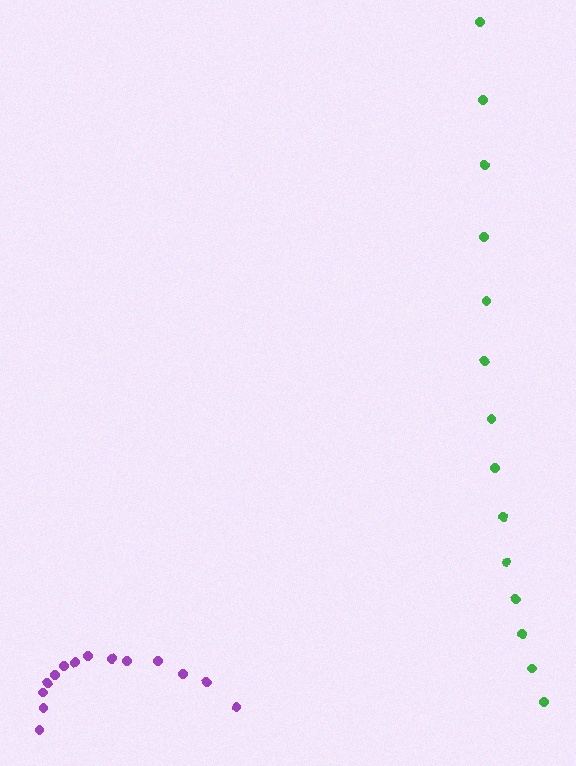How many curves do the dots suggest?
There are 2 distinct paths.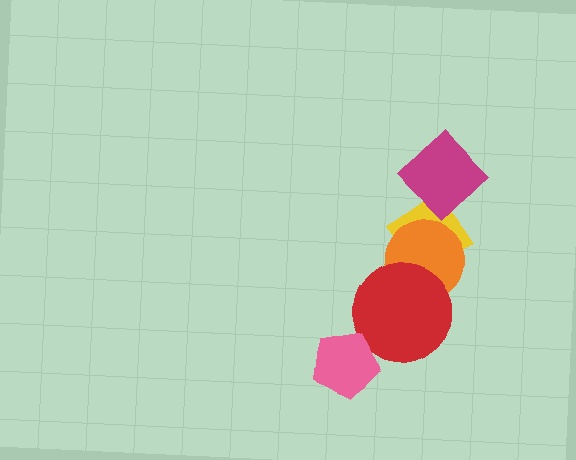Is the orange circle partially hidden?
Yes, it is partially covered by another shape.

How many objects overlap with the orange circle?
2 objects overlap with the orange circle.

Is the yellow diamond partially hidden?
Yes, it is partially covered by another shape.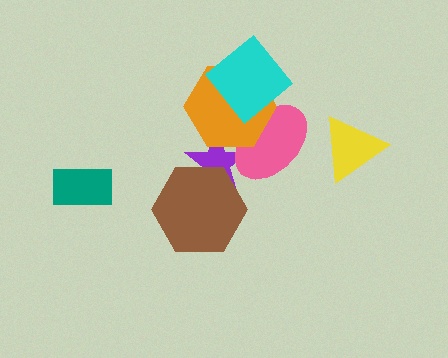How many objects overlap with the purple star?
3 objects overlap with the purple star.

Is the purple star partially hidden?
Yes, it is partially covered by another shape.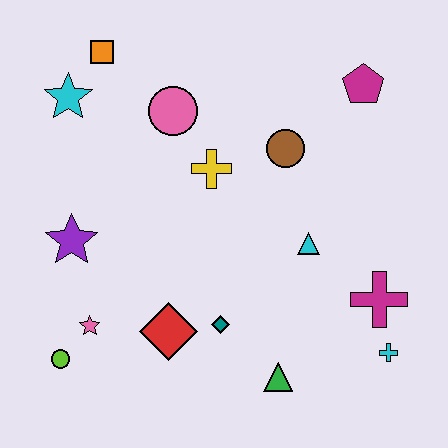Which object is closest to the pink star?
The lime circle is closest to the pink star.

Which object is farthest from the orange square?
The cyan cross is farthest from the orange square.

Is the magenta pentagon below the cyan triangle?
No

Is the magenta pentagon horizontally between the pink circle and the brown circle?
No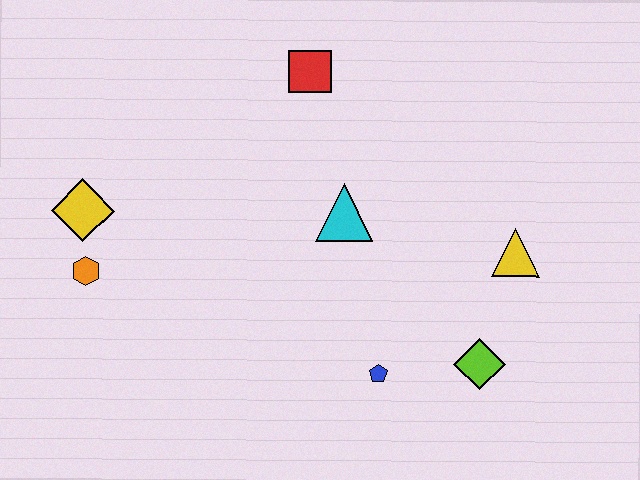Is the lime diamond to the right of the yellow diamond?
Yes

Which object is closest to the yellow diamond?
The orange hexagon is closest to the yellow diamond.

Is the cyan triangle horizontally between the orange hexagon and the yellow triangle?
Yes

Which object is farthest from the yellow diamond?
The yellow triangle is farthest from the yellow diamond.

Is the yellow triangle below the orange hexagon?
No